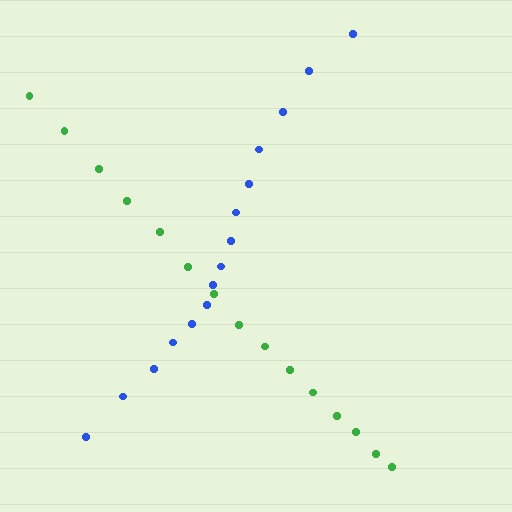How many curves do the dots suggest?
There are 2 distinct paths.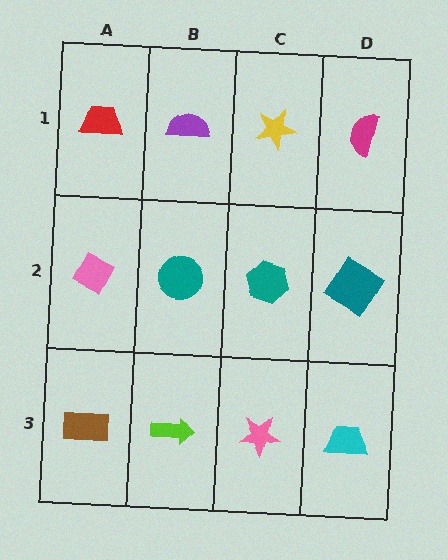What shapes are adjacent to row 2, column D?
A magenta semicircle (row 1, column D), a cyan trapezoid (row 3, column D), a teal hexagon (row 2, column C).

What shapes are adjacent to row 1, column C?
A teal hexagon (row 2, column C), a purple semicircle (row 1, column B), a magenta semicircle (row 1, column D).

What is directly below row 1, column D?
A teal diamond.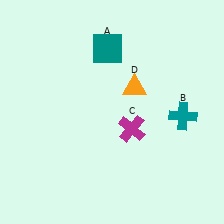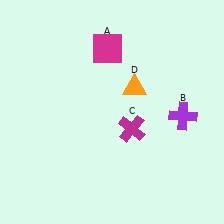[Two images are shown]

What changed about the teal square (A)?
In Image 1, A is teal. In Image 2, it changed to magenta.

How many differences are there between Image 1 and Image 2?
There are 2 differences between the two images.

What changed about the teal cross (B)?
In Image 1, B is teal. In Image 2, it changed to purple.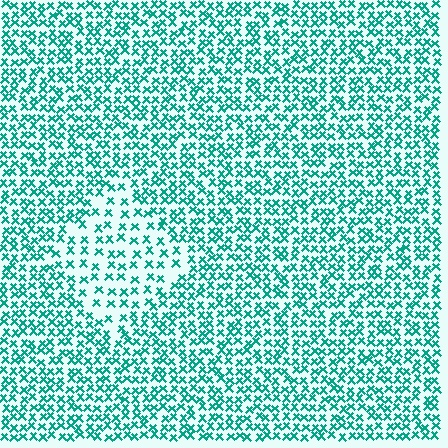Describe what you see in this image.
The image contains small teal elements arranged at two different densities. A diamond-shaped region is visible where the elements are less densely packed than the surrounding area.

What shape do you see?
I see a diamond.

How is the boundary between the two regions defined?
The boundary is defined by a change in element density (approximately 1.9x ratio). All elements are the same color, size, and shape.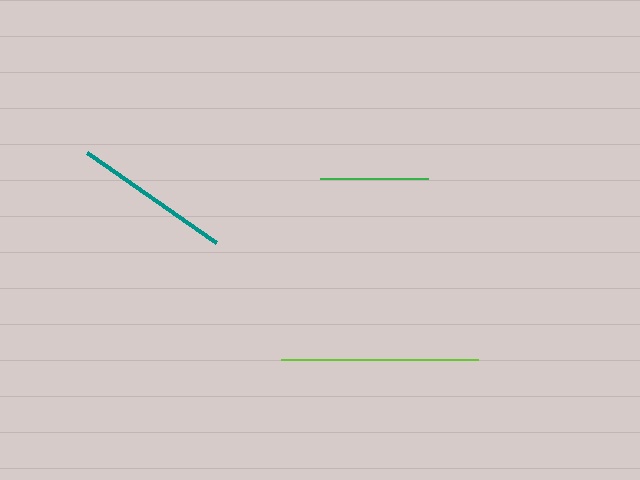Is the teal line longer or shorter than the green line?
The teal line is longer than the green line.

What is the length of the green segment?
The green segment is approximately 108 pixels long.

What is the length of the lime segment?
The lime segment is approximately 197 pixels long.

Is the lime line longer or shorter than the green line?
The lime line is longer than the green line.